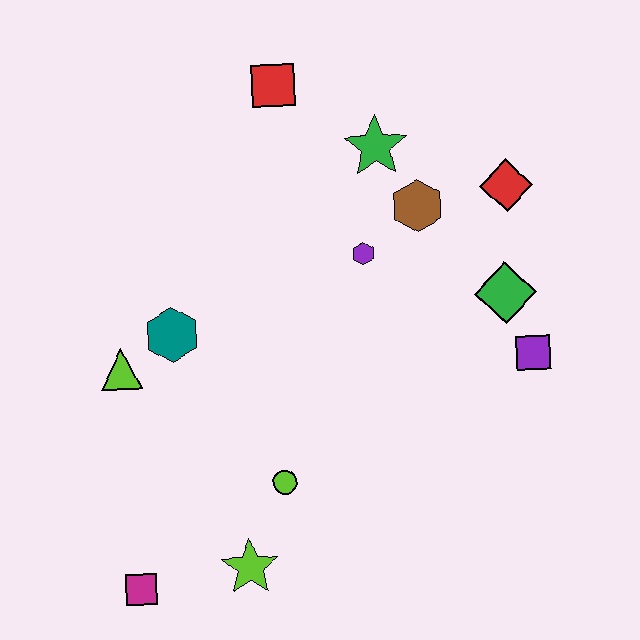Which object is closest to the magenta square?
The lime star is closest to the magenta square.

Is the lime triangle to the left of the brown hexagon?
Yes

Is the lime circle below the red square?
Yes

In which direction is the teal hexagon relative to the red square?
The teal hexagon is below the red square.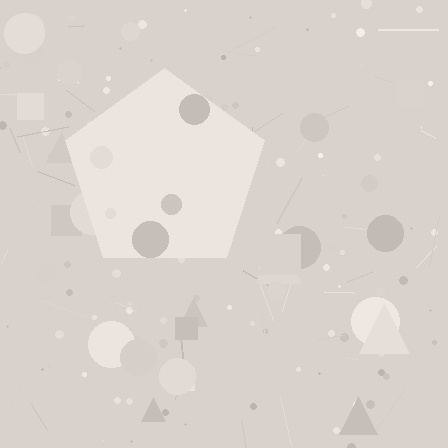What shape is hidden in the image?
A pentagon is hidden in the image.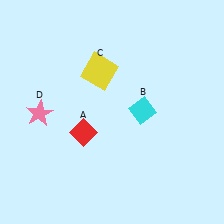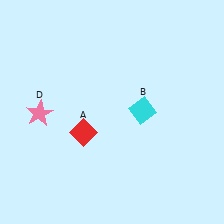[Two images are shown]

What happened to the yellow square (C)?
The yellow square (C) was removed in Image 2. It was in the top-left area of Image 1.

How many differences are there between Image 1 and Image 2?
There is 1 difference between the two images.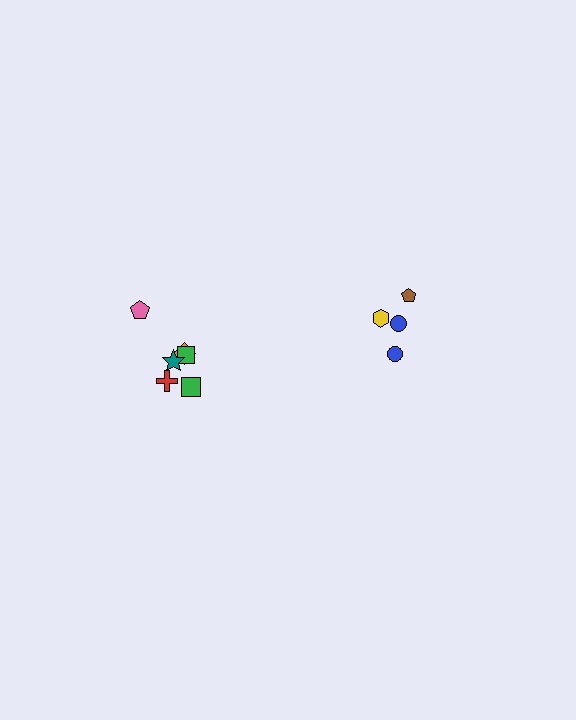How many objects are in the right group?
There are 4 objects.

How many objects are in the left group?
There are 6 objects.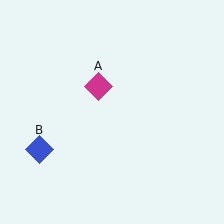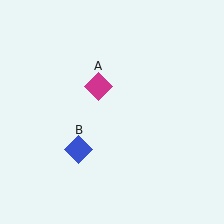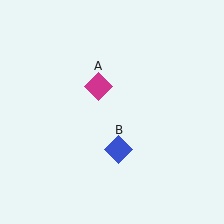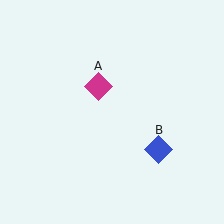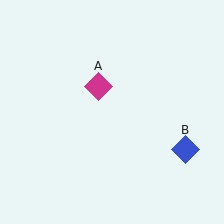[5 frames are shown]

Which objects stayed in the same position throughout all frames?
Magenta diamond (object A) remained stationary.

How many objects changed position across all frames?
1 object changed position: blue diamond (object B).